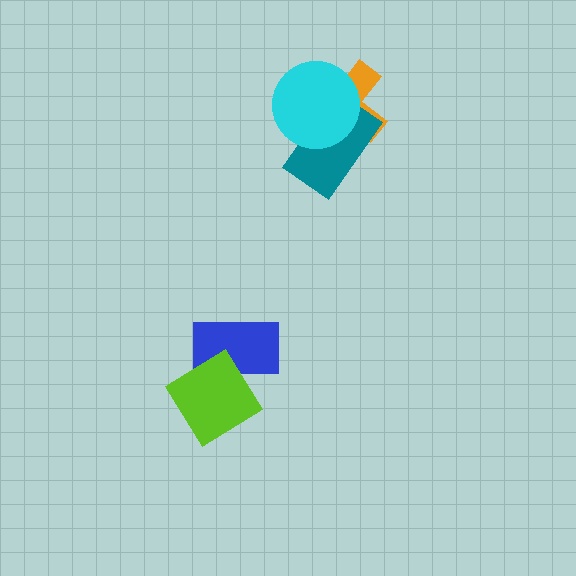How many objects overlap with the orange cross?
2 objects overlap with the orange cross.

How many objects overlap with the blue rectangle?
1 object overlaps with the blue rectangle.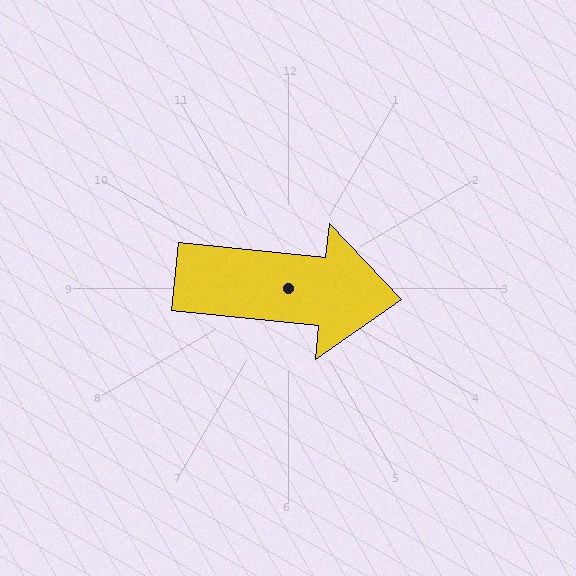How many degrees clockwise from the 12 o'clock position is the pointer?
Approximately 96 degrees.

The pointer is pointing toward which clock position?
Roughly 3 o'clock.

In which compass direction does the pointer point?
East.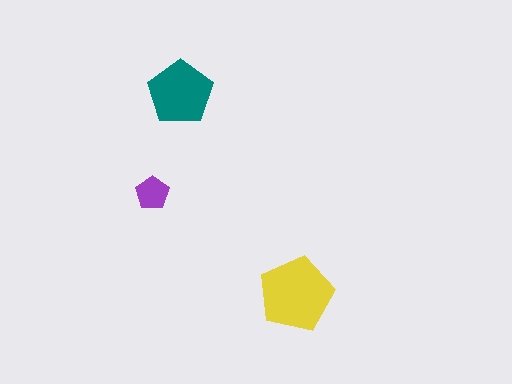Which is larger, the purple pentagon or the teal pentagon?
The teal one.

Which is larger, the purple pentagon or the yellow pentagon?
The yellow one.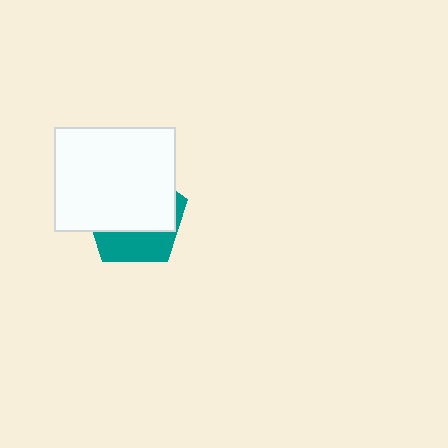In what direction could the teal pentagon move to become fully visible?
The teal pentagon could move down. That would shift it out from behind the white rectangle entirely.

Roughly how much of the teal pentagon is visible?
A small part of it is visible (roughly 35%).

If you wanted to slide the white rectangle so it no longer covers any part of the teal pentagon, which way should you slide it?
Slide it up — that is the most direct way to separate the two shapes.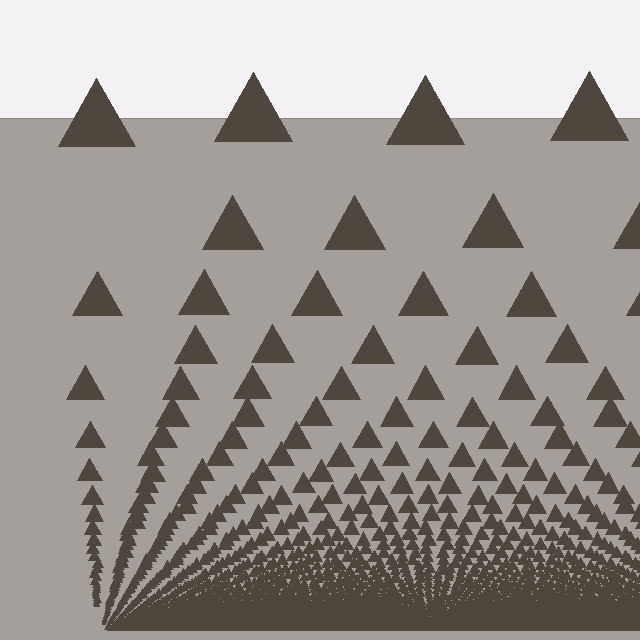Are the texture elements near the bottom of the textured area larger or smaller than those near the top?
Smaller. The gradient is inverted — elements near the bottom are smaller and denser.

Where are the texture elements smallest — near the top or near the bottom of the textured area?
Near the bottom.